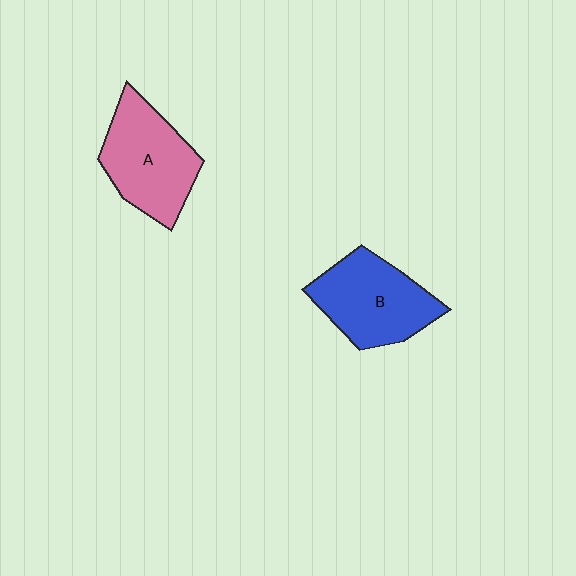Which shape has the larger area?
Shape A (pink).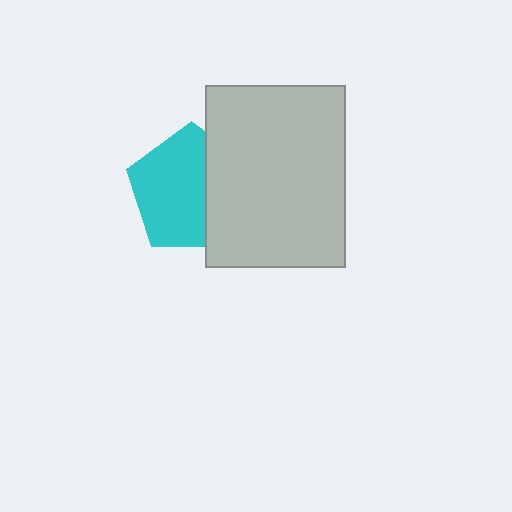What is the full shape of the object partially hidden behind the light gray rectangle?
The partially hidden object is a cyan pentagon.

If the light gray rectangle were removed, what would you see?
You would see the complete cyan pentagon.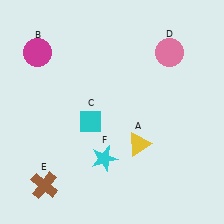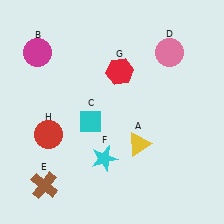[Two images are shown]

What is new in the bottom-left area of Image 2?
A red circle (H) was added in the bottom-left area of Image 2.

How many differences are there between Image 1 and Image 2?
There are 2 differences between the two images.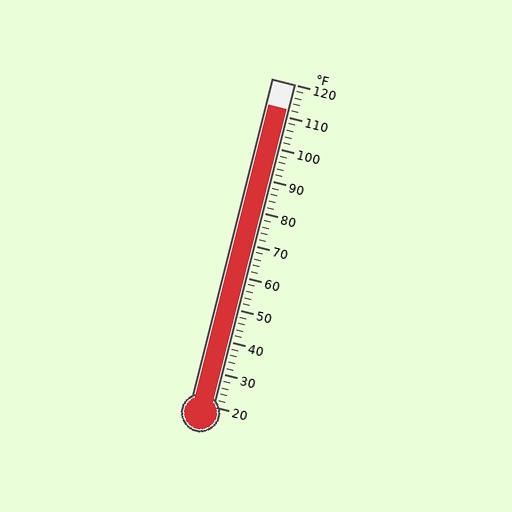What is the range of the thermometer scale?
The thermometer scale ranges from 20°F to 120°F.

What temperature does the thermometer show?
The thermometer shows approximately 112°F.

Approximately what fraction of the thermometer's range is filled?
The thermometer is filled to approximately 90% of its range.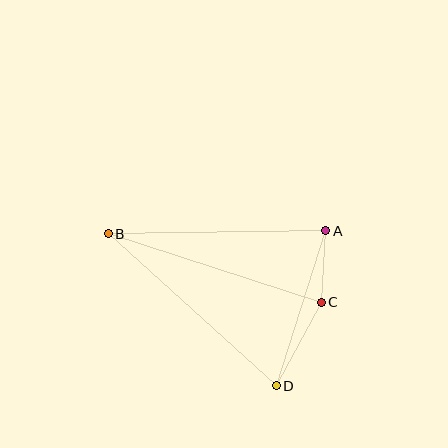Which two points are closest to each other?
Points A and C are closest to each other.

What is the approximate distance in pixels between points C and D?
The distance between C and D is approximately 95 pixels.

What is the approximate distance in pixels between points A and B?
The distance between A and B is approximately 218 pixels.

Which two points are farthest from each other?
Points B and D are farthest from each other.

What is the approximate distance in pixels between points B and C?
The distance between B and C is approximately 224 pixels.